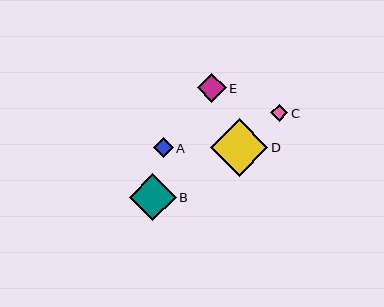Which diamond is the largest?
Diamond D is the largest with a size of approximately 58 pixels.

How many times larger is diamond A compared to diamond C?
Diamond A is approximately 1.1 times the size of diamond C.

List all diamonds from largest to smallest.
From largest to smallest: D, B, E, A, C.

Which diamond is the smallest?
Diamond C is the smallest with a size of approximately 17 pixels.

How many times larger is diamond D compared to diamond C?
Diamond D is approximately 3.4 times the size of diamond C.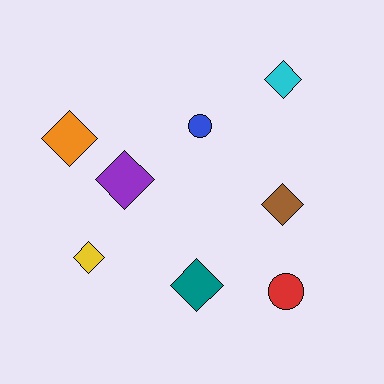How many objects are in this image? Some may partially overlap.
There are 8 objects.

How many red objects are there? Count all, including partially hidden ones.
There is 1 red object.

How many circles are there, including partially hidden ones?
There are 2 circles.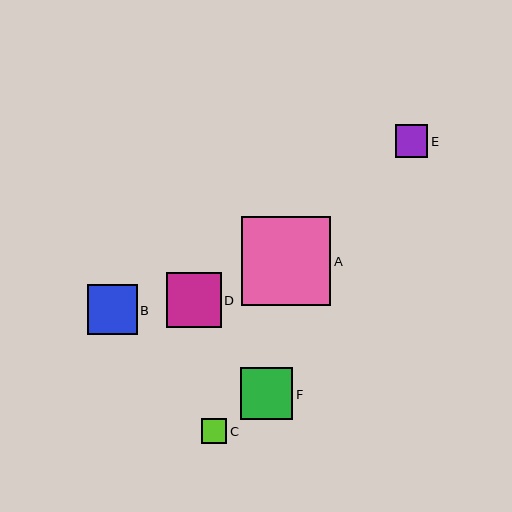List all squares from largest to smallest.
From largest to smallest: A, D, F, B, E, C.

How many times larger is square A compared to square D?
Square A is approximately 1.6 times the size of square D.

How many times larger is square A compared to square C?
Square A is approximately 3.5 times the size of square C.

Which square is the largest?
Square A is the largest with a size of approximately 90 pixels.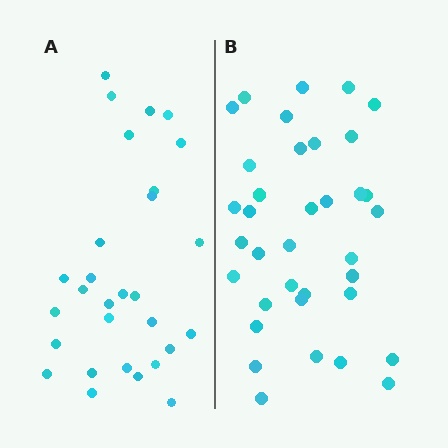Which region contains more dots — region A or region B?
Region B (the right region) has more dots.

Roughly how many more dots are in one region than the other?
Region B has roughly 8 or so more dots than region A.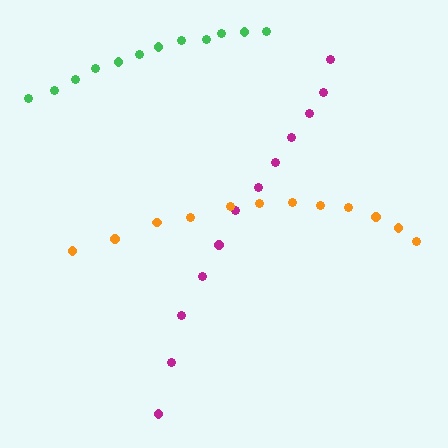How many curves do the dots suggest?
There are 3 distinct paths.